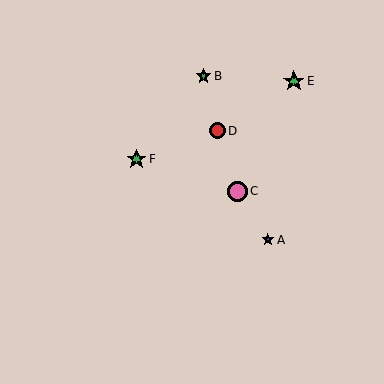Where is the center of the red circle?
The center of the red circle is at (217, 131).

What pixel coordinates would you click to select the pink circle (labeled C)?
Click at (237, 191) to select the pink circle C.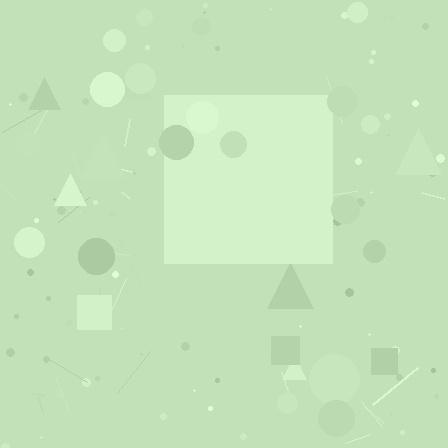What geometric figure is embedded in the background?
A square is embedded in the background.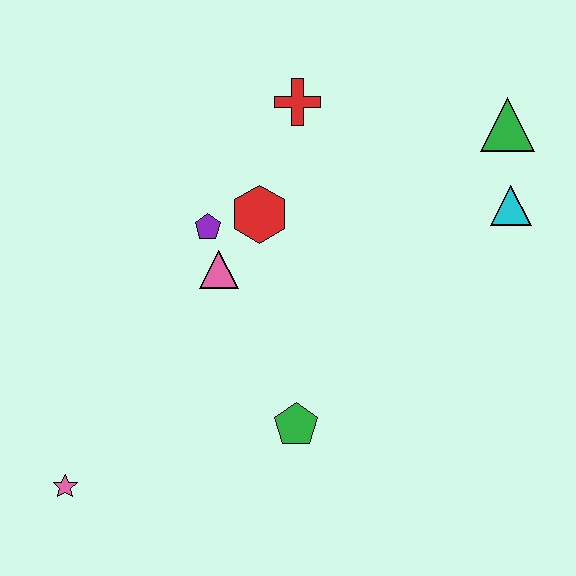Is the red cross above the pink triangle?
Yes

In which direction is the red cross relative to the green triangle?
The red cross is to the left of the green triangle.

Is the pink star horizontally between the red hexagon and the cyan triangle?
No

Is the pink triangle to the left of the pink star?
No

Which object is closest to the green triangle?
The cyan triangle is closest to the green triangle.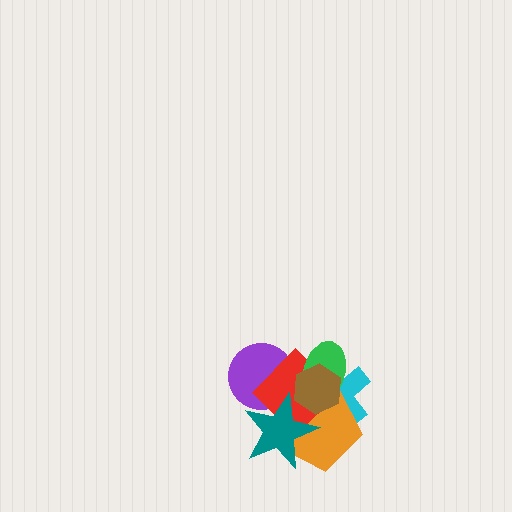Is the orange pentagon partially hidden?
Yes, it is partially covered by another shape.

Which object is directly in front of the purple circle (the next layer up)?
The red diamond is directly in front of the purple circle.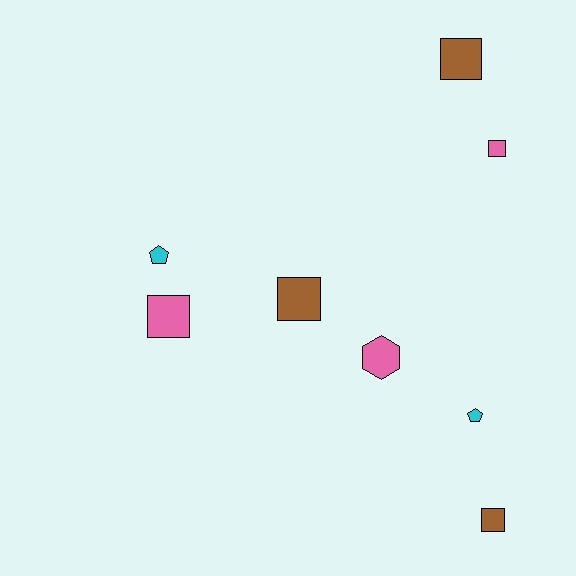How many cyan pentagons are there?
There are 2 cyan pentagons.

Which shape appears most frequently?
Square, with 5 objects.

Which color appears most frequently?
Pink, with 3 objects.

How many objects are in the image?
There are 8 objects.